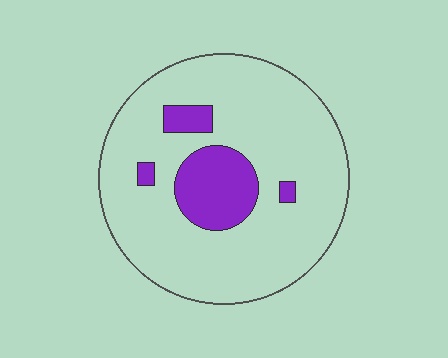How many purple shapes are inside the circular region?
4.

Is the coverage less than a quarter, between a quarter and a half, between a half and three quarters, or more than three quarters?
Less than a quarter.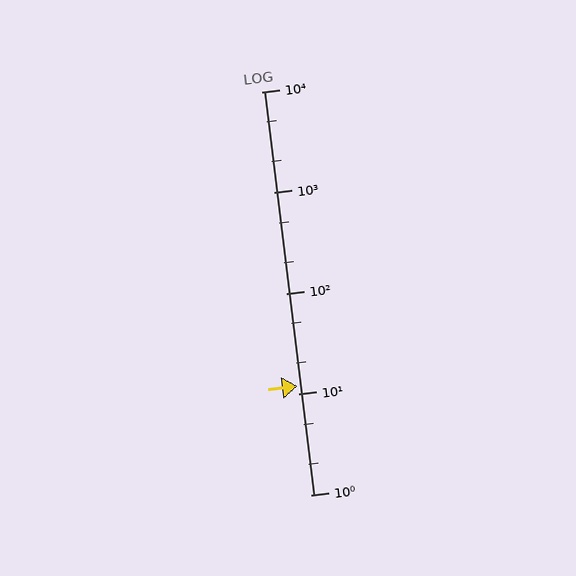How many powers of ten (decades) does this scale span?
The scale spans 4 decades, from 1 to 10000.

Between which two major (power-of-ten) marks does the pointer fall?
The pointer is between 10 and 100.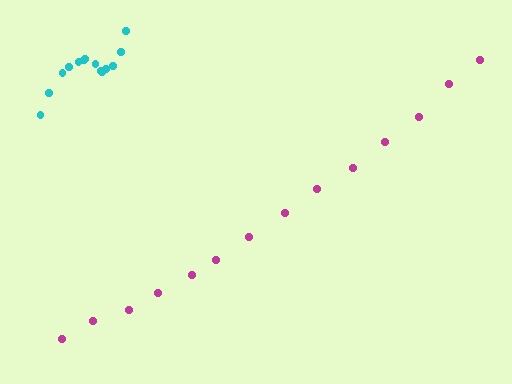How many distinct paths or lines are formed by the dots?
There are 2 distinct paths.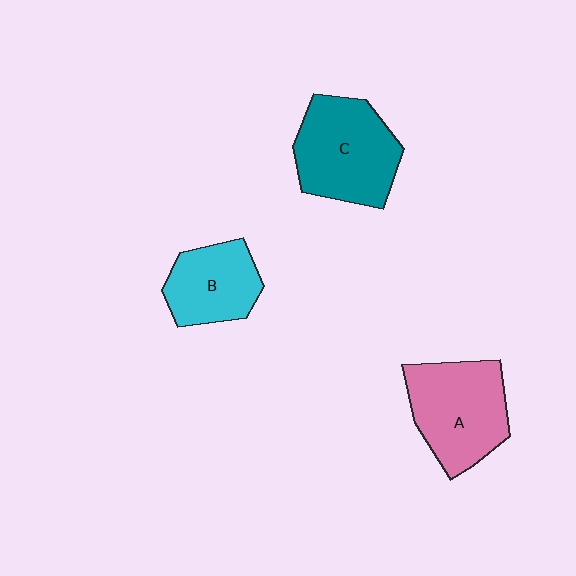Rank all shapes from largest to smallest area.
From largest to smallest: C (teal), A (pink), B (cyan).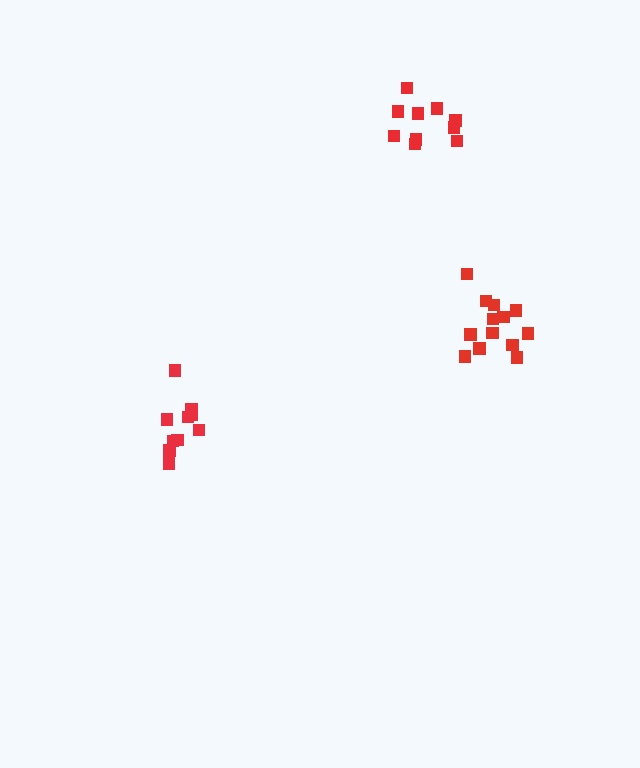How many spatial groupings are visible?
There are 3 spatial groupings.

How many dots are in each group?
Group 1: 13 dots, Group 2: 11 dots, Group 3: 10 dots (34 total).